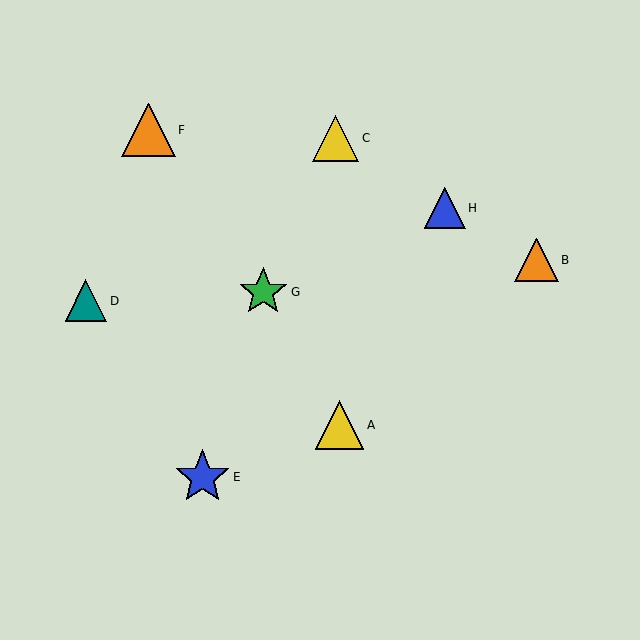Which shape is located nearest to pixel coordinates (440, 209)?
The blue triangle (labeled H) at (445, 208) is nearest to that location.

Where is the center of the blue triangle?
The center of the blue triangle is at (445, 208).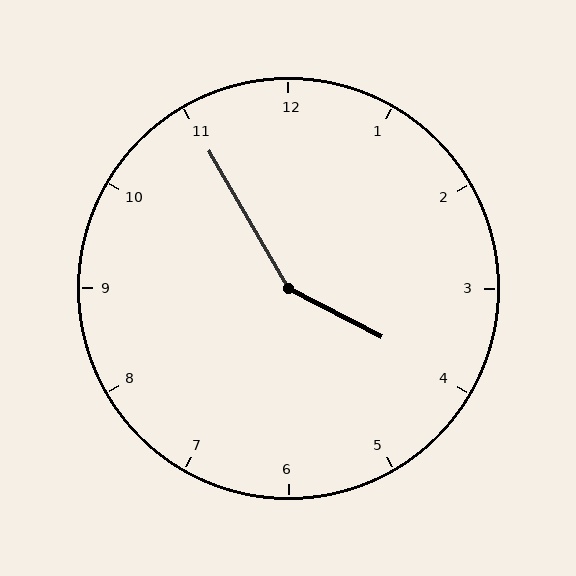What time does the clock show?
3:55.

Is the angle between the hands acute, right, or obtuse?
It is obtuse.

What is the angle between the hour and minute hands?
Approximately 148 degrees.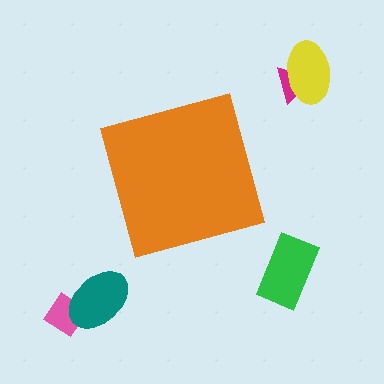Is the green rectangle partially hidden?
No, the green rectangle is fully visible.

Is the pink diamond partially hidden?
No, the pink diamond is fully visible.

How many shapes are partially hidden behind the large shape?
0 shapes are partially hidden.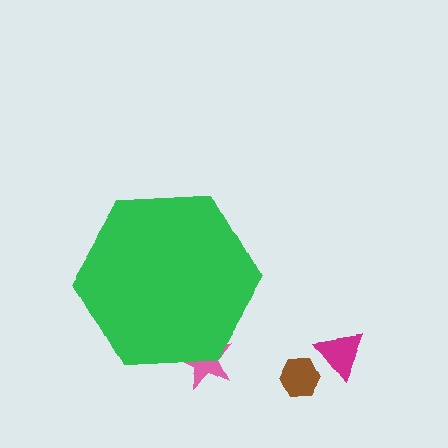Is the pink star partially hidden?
Yes, the pink star is partially hidden behind the green hexagon.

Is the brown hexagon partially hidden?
No, the brown hexagon is fully visible.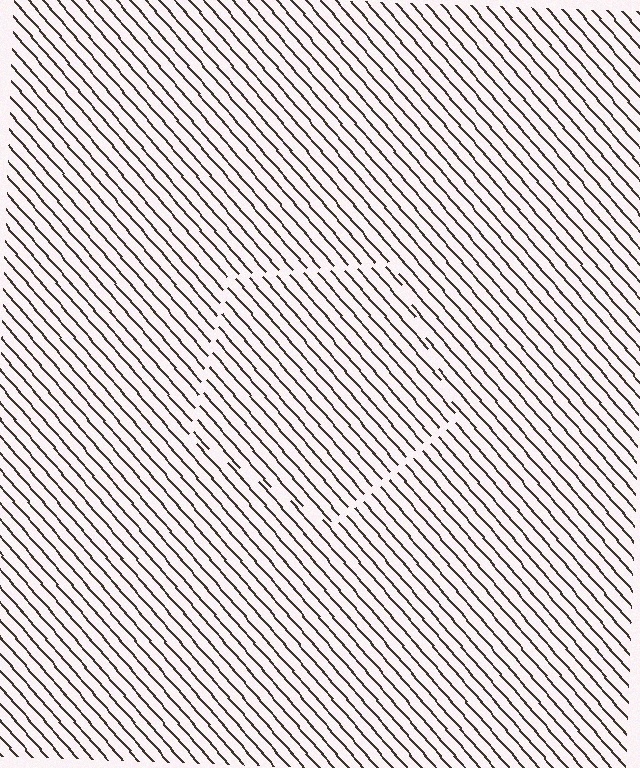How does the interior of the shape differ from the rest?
The interior of the shape contains the same grating, shifted by half a period — the contour is defined by the phase discontinuity where line-ends from the inner and outer gratings abut.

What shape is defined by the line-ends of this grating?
An illusory pentagon. The interior of the shape contains the same grating, shifted by half a period — the contour is defined by the phase discontinuity where line-ends from the inner and outer gratings abut.